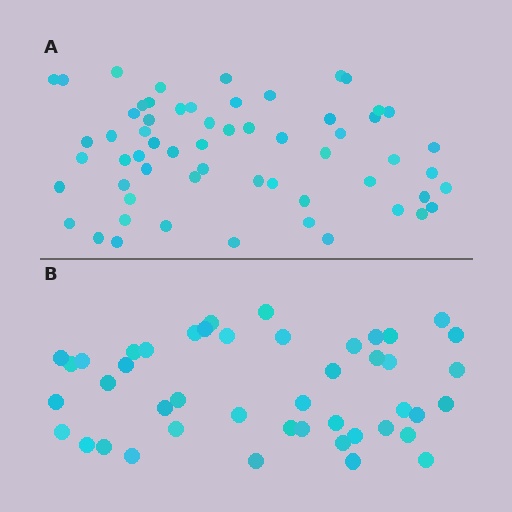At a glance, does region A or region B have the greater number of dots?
Region A (the top region) has more dots.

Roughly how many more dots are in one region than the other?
Region A has approximately 15 more dots than region B.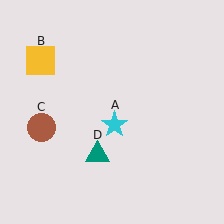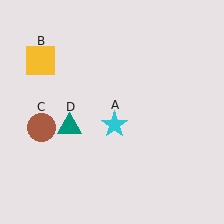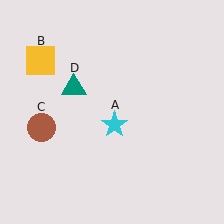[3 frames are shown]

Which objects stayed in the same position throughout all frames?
Cyan star (object A) and yellow square (object B) and brown circle (object C) remained stationary.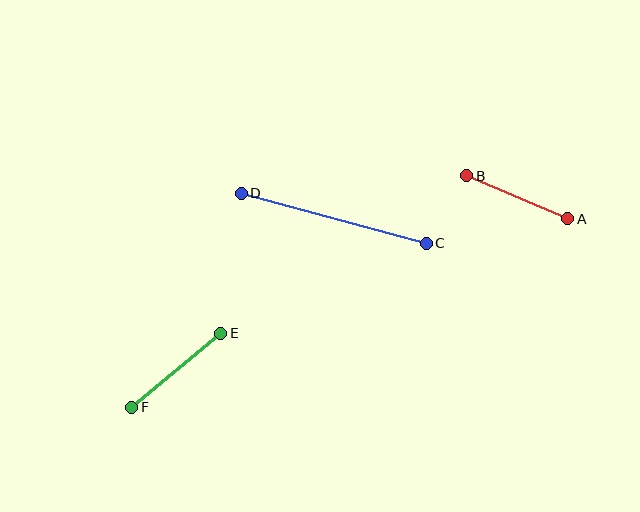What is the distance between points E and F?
The distance is approximately 115 pixels.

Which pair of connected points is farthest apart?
Points C and D are farthest apart.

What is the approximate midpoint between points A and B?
The midpoint is at approximately (517, 197) pixels.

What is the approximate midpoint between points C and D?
The midpoint is at approximately (334, 218) pixels.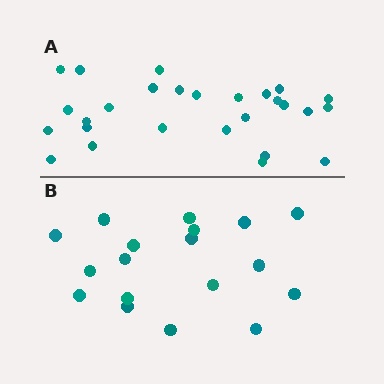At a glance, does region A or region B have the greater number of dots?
Region A (the top region) has more dots.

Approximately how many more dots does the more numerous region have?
Region A has roughly 8 or so more dots than region B.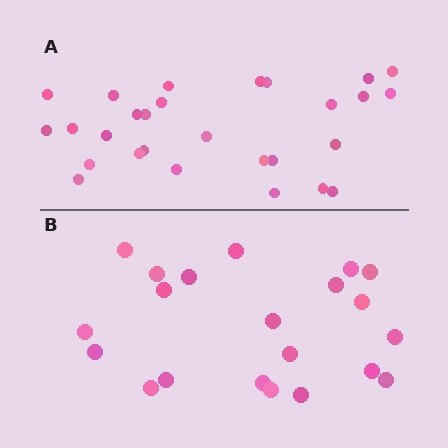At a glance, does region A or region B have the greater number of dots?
Region A (the top region) has more dots.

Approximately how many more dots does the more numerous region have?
Region A has roughly 8 or so more dots than region B.